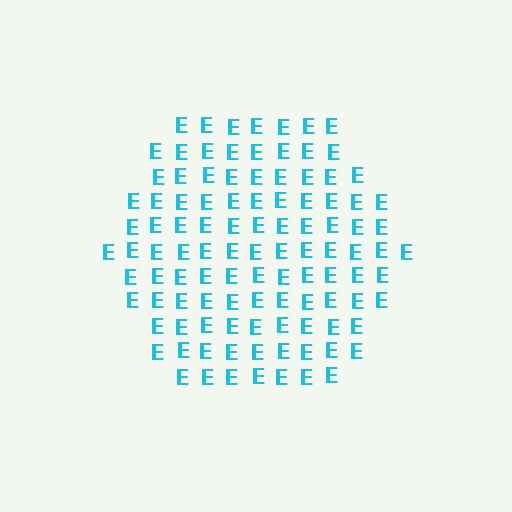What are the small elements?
The small elements are letter E's.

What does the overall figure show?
The overall figure shows a hexagon.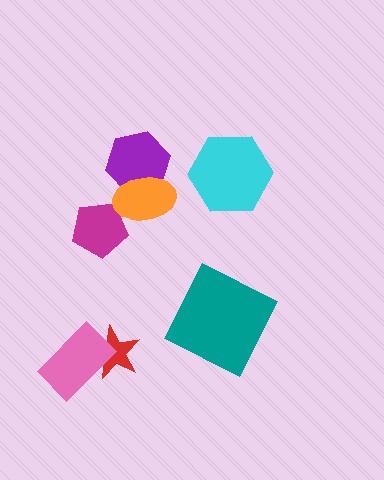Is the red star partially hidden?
Yes, it is partially covered by another shape.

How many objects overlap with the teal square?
0 objects overlap with the teal square.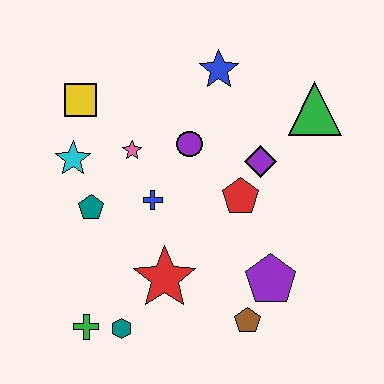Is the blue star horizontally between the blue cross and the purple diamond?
Yes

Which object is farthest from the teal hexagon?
The green triangle is farthest from the teal hexagon.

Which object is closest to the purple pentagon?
The brown pentagon is closest to the purple pentagon.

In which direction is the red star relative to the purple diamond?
The red star is below the purple diamond.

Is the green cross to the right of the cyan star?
Yes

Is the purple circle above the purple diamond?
Yes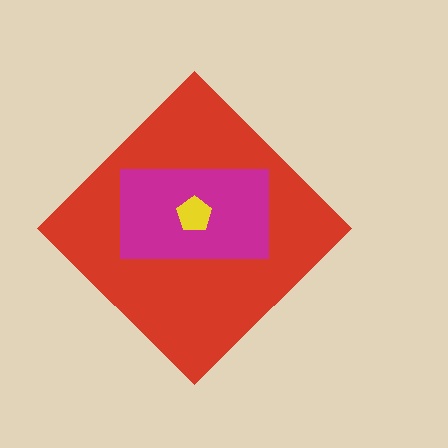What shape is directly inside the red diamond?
The magenta rectangle.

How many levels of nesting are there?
3.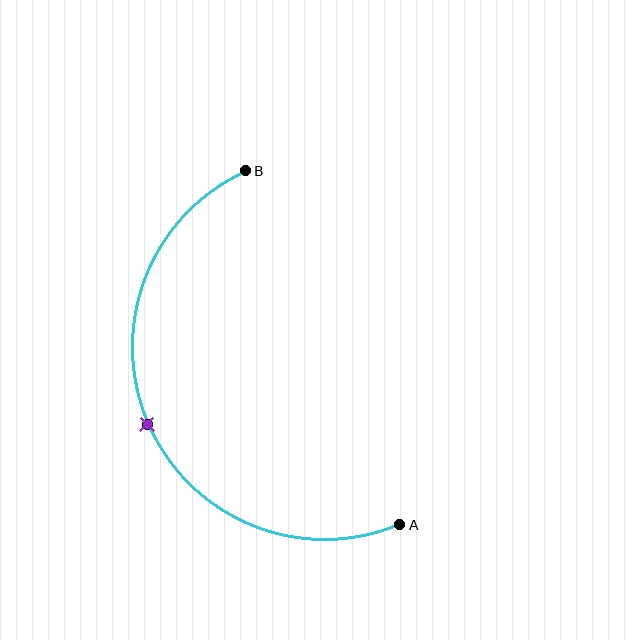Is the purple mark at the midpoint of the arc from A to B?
Yes. The purple mark lies on the arc at equal arc-length from both A and B — it is the arc midpoint.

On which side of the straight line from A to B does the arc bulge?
The arc bulges to the left of the straight line connecting A and B.